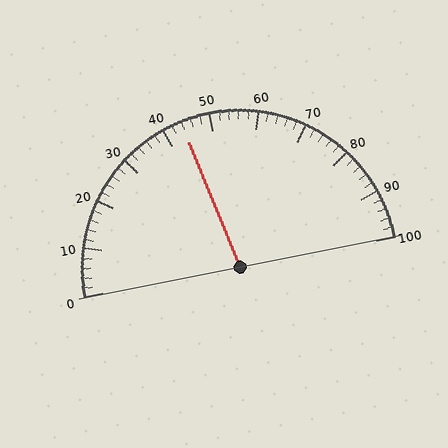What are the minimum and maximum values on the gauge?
The gauge ranges from 0 to 100.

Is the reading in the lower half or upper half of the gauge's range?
The reading is in the lower half of the range (0 to 100).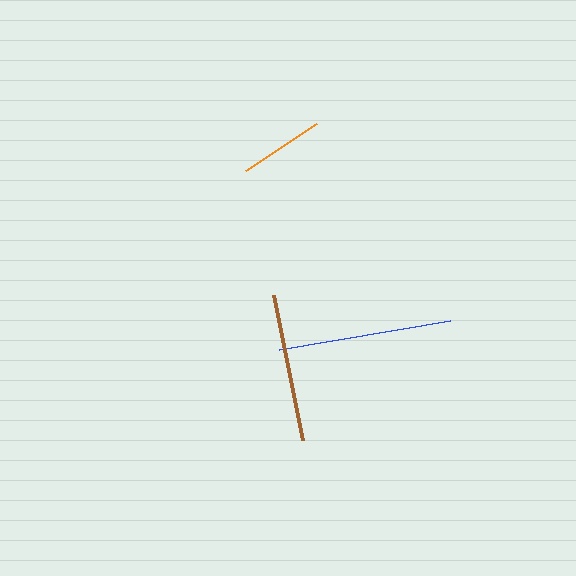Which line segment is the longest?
The blue line is the longest at approximately 173 pixels.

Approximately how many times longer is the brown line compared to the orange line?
The brown line is approximately 1.7 times the length of the orange line.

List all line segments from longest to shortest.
From longest to shortest: blue, brown, orange.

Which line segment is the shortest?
The orange line is the shortest at approximately 86 pixels.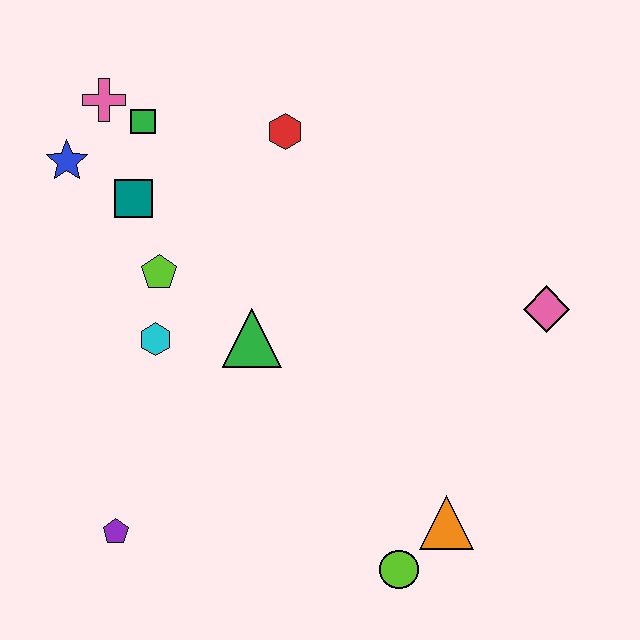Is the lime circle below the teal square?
Yes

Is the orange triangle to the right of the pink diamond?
No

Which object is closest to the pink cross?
The green square is closest to the pink cross.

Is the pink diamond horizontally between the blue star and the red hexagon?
No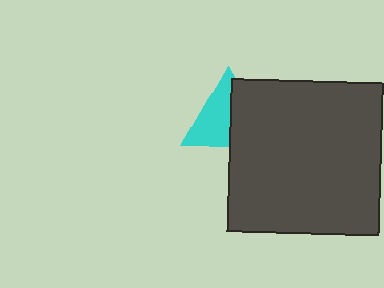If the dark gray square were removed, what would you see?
You would see the complete cyan triangle.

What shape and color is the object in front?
The object in front is a dark gray square.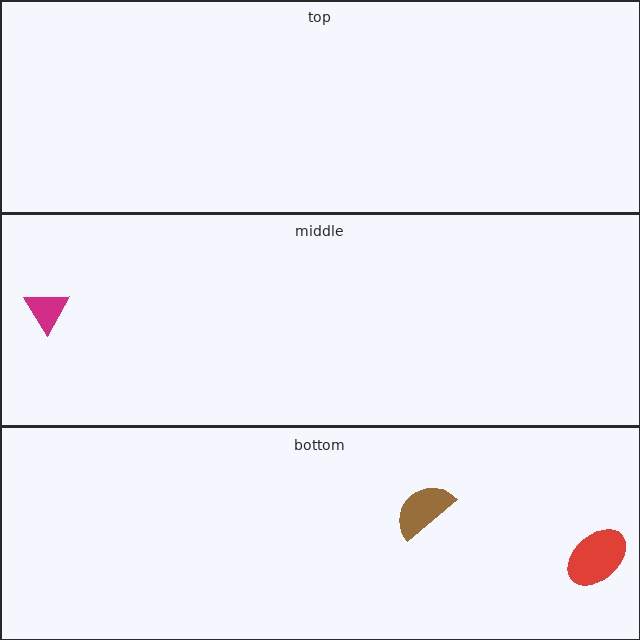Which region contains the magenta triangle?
The middle region.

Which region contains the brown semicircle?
The bottom region.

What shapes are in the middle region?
The magenta triangle.